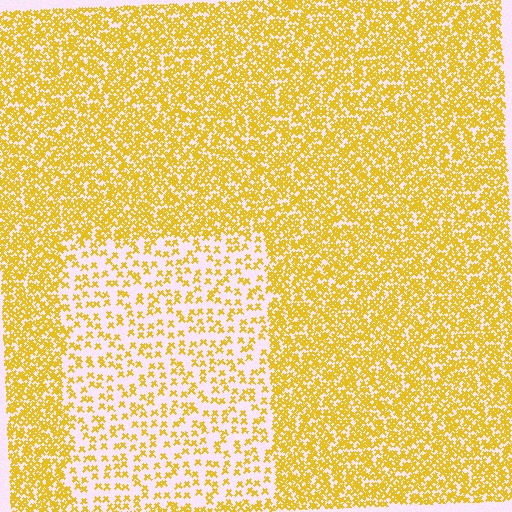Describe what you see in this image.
The image contains small yellow elements arranged at two different densities. A rectangle-shaped region is visible where the elements are less densely packed than the surrounding area.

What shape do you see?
I see a rectangle.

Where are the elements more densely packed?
The elements are more densely packed outside the rectangle boundary.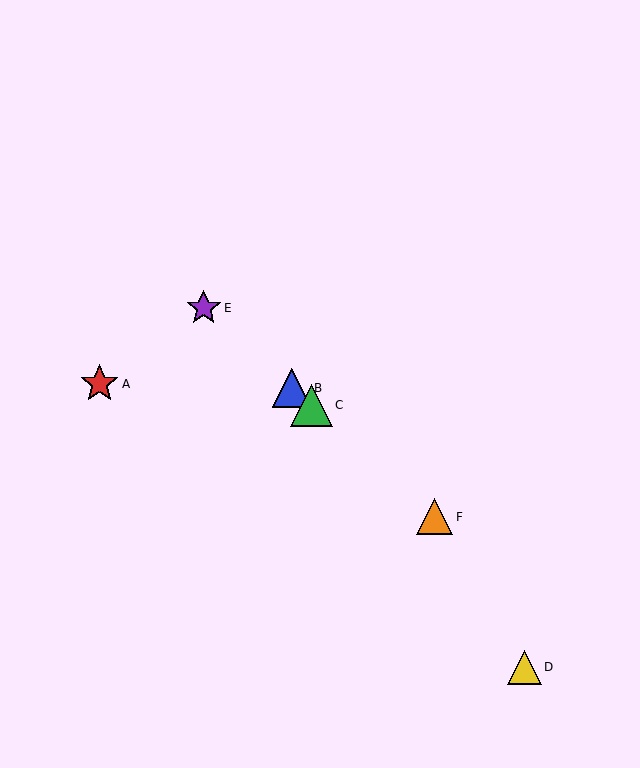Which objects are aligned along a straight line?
Objects B, C, E, F are aligned along a straight line.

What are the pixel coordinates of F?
Object F is at (434, 517).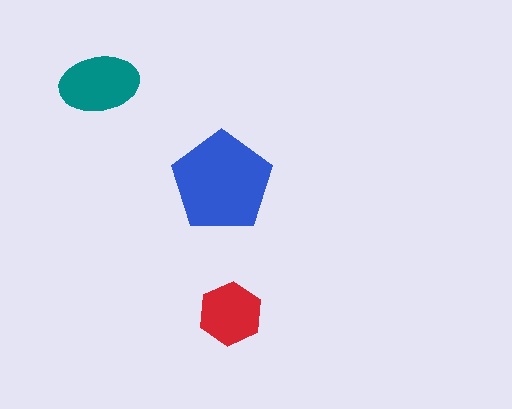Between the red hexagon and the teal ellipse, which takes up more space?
The teal ellipse.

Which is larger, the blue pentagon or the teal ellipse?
The blue pentagon.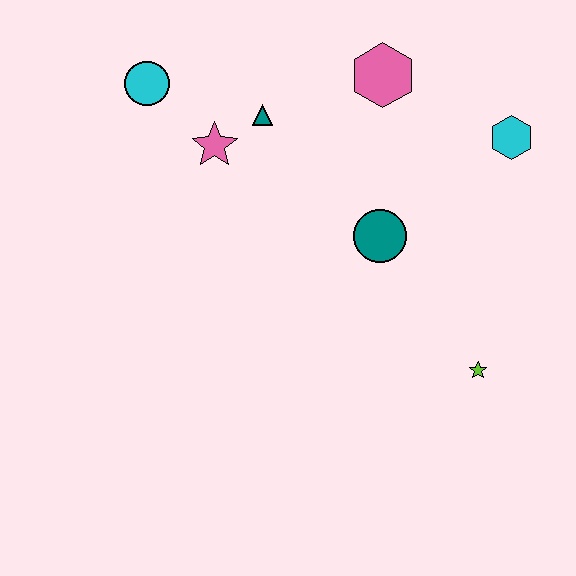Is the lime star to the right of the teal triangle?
Yes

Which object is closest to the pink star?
The teal triangle is closest to the pink star.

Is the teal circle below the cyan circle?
Yes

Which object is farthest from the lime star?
The cyan circle is farthest from the lime star.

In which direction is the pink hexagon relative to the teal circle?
The pink hexagon is above the teal circle.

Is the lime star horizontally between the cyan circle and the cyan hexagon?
Yes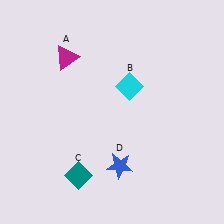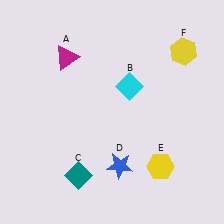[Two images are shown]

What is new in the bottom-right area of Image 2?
A yellow hexagon (E) was added in the bottom-right area of Image 2.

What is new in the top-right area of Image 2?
A yellow hexagon (F) was added in the top-right area of Image 2.